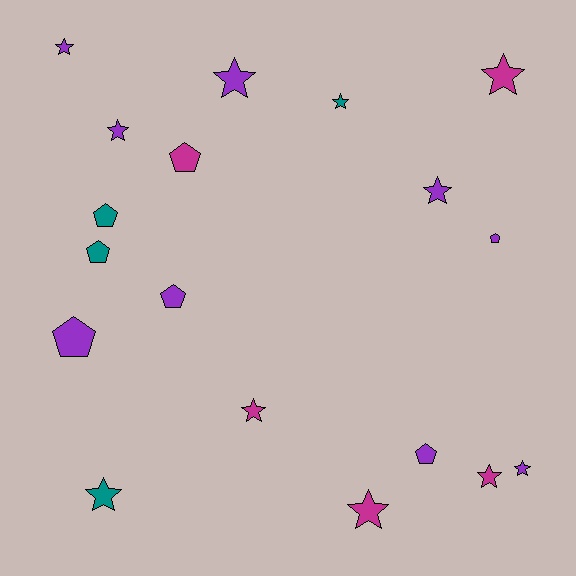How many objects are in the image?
There are 18 objects.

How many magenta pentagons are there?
There is 1 magenta pentagon.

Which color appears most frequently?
Purple, with 9 objects.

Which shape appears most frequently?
Star, with 11 objects.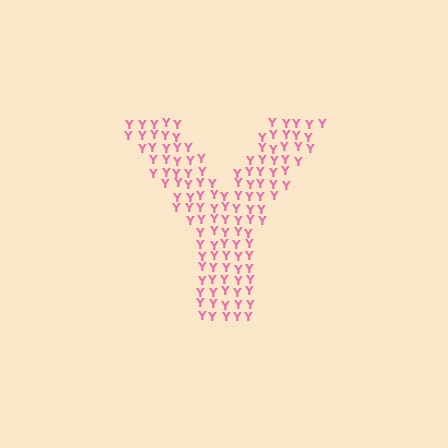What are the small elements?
The small elements are letter Y's.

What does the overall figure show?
The overall figure shows the letter Y.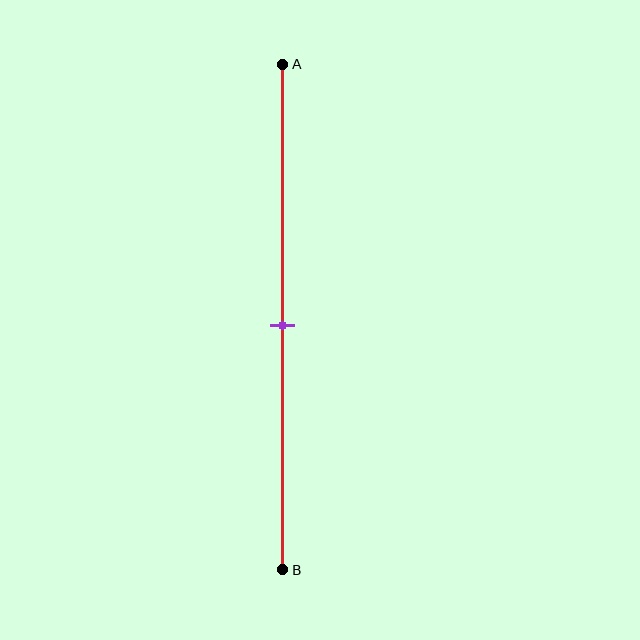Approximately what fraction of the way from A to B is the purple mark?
The purple mark is approximately 50% of the way from A to B.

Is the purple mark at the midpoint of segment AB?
Yes, the mark is approximately at the midpoint.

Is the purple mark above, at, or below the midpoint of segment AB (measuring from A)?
The purple mark is approximately at the midpoint of segment AB.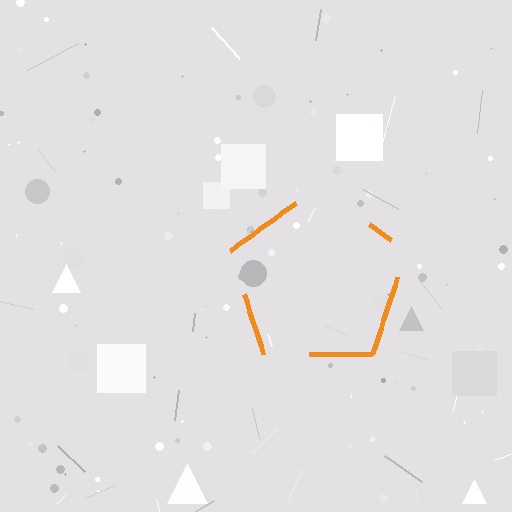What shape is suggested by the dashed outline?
The dashed outline suggests a pentagon.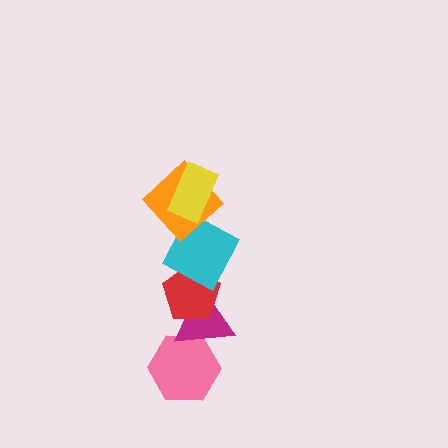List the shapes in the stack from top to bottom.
From top to bottom: the yellow rectangle, the orange diamond, the cyan square, the red pentagon, the magenta triangle, the pink hexagon.